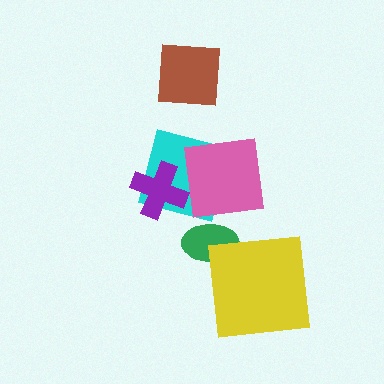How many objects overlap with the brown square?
0 objects overlap with the brown square.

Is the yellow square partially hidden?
No, no other shape covers it.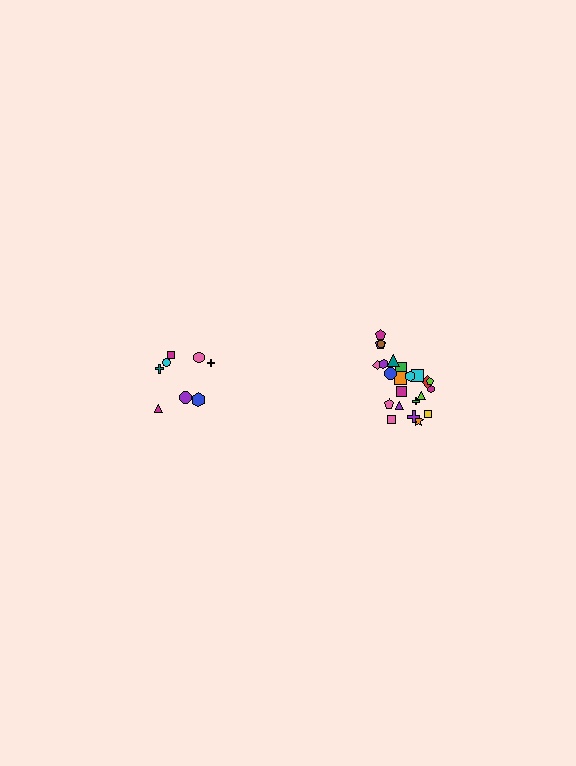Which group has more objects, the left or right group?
The right group.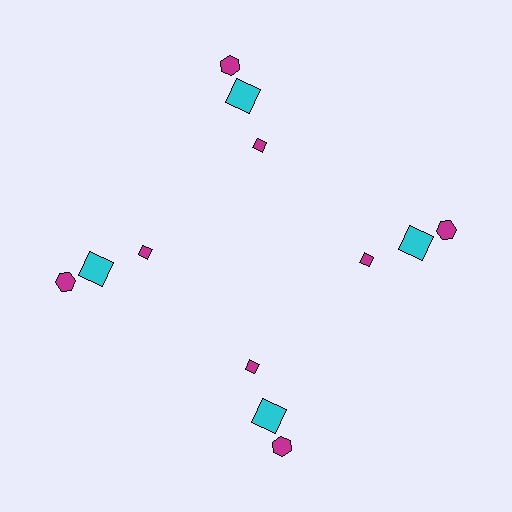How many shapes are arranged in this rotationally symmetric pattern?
There are 12 shapes, arranged in 4 groups of 3.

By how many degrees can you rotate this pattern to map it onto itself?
The pattern maps onto itself every 90 degrees of rotation.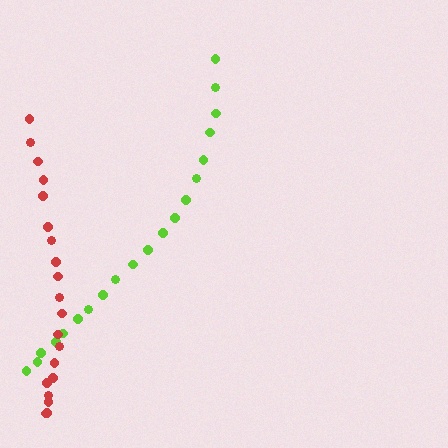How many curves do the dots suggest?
There are 2 distinct paths.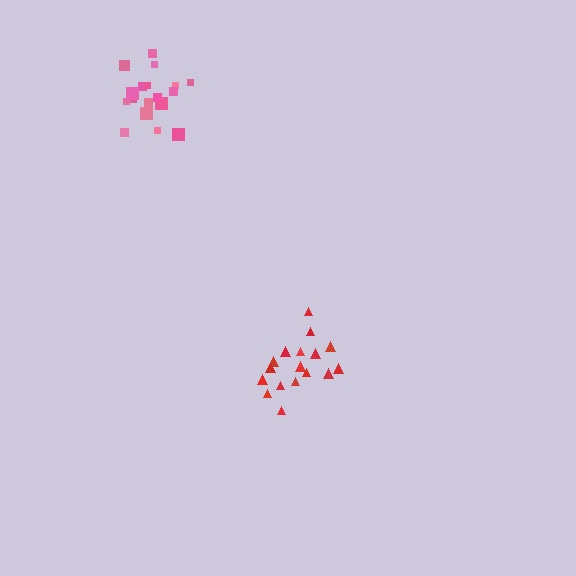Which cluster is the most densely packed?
Pink.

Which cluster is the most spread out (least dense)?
Red.